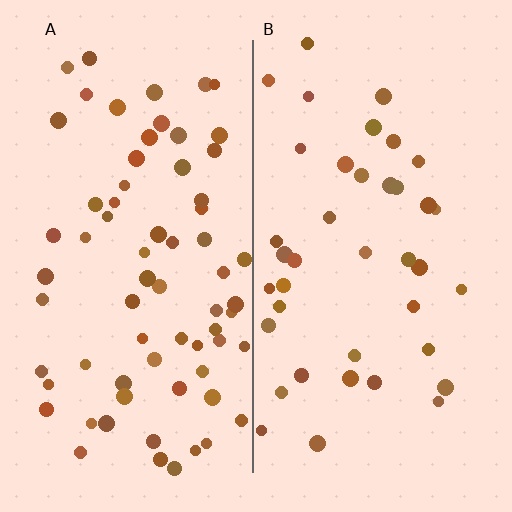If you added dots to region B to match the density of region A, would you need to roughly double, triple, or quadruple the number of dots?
Approximately double.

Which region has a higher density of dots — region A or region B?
A (the left).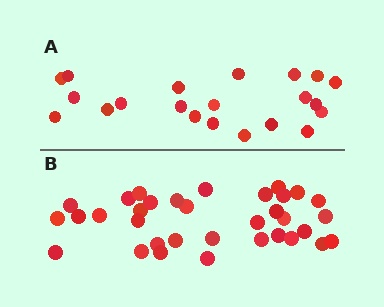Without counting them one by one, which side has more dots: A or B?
Region B (the bottom region) has more dots.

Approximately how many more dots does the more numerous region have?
Region B has approximately 15 more dots than region A.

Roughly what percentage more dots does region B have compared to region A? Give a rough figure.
About 60% more.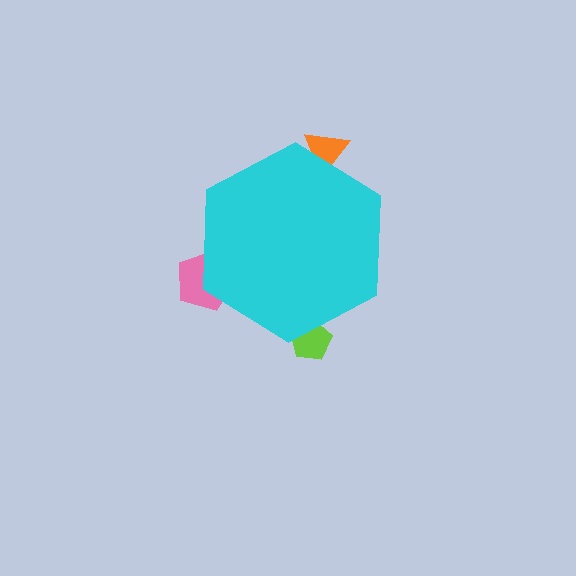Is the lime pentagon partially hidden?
Yes, the lime pentagon is partially hidden behind the cyan hexagon.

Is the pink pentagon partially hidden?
Yes, the pink pentagon is partially hidden behind the cyan hexagon.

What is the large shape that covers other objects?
A cyan hexagon.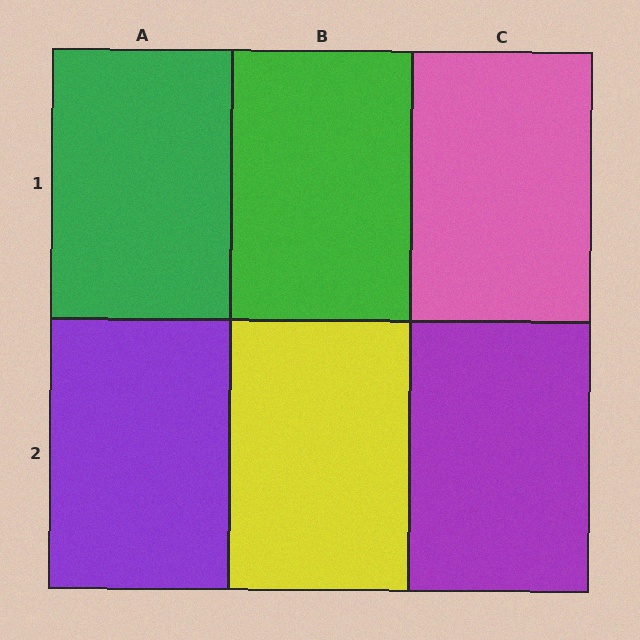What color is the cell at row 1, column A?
Green.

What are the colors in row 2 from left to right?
Purple, yellow, purple.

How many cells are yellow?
1 cell is yellow.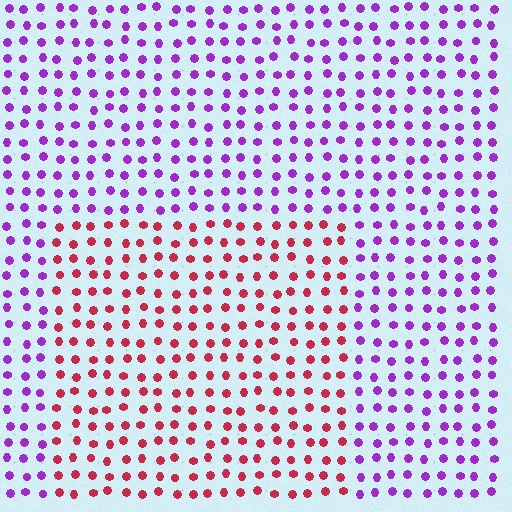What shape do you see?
I see a rectangle.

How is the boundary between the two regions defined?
The boundary is defined purely by a slight shift in hue (about 62 degrees). Spacing, size, and orientation are identical on both sides.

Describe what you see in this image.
The image is filled with small purple elements in a uniform arrangement. A rectangle-shaped region is visible where the elements are tinted to a slightly different hue, forming a subtle color boundary.